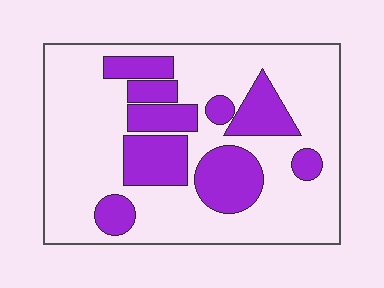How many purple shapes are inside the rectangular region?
9.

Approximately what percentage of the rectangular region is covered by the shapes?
Approximately 30%.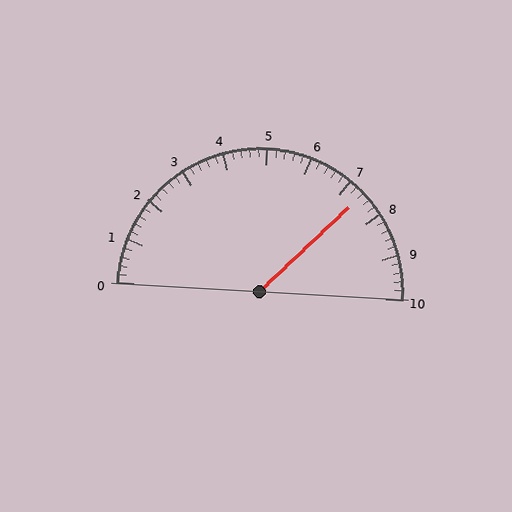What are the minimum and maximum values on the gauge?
The gauge ranges from 0 to 10.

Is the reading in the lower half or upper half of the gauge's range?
The reading is in the upper half of the range (0 to 10).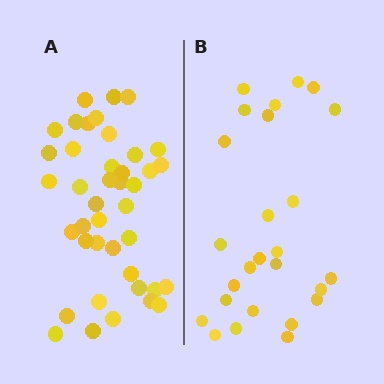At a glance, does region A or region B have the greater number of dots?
Region A (the left region) has more dots.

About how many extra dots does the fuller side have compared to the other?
Region A has approximately 15 more dots than region B.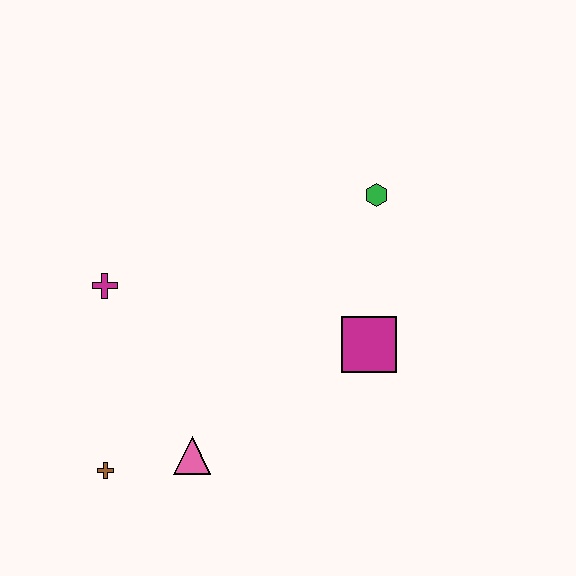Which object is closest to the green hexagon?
The magenta square is closest to the green hexagon.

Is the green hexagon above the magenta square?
Yes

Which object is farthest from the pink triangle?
The green hexagon is farthest from the pink triangle.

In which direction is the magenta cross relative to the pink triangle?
The magenta cross is above the pink triangle.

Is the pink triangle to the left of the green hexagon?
Yes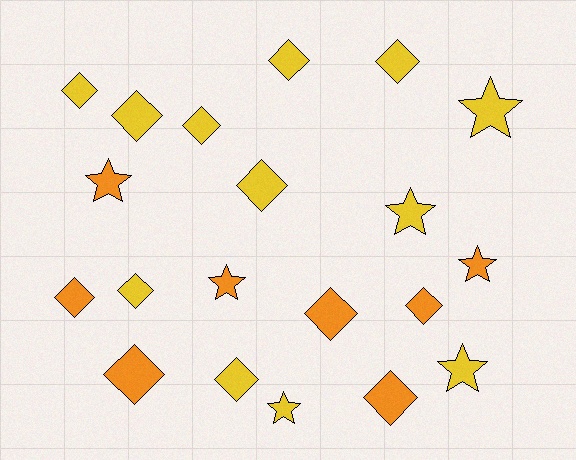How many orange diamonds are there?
There are 5 orange diamonds.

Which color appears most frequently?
Yellow, with 12 objects.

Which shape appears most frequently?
Diamond, with 13 objects.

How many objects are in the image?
There are 20 objects.